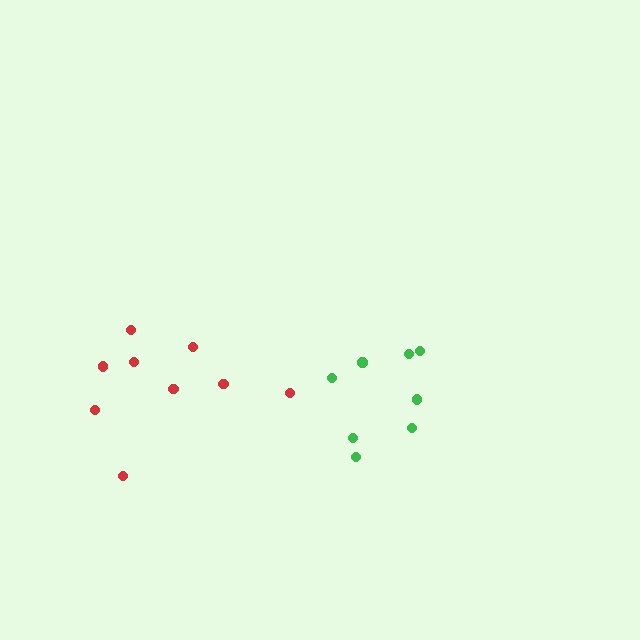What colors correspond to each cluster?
The clusters are colored: green, red.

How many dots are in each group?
Group 1: 8 dots, Group 2: 9 dots (17 total).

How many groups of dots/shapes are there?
There are 2 groups.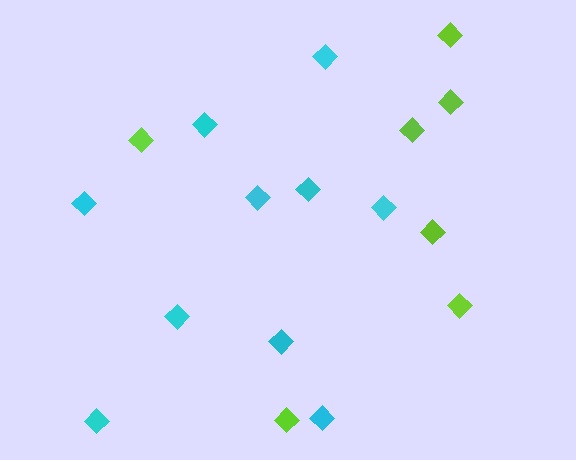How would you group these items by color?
There are 2 groups: one group of lime diamonds (7) and one group of cyan diamonds (10).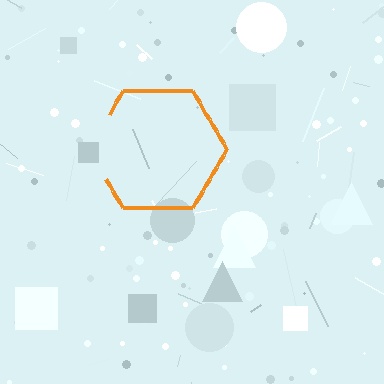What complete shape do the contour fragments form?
The contour fragments form a hexagon.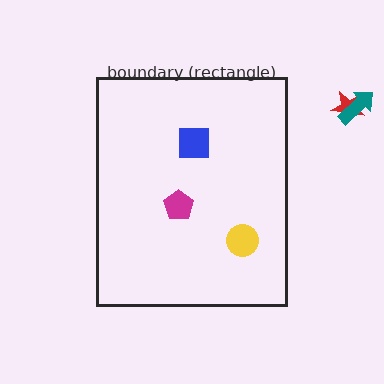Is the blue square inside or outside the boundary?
Inside.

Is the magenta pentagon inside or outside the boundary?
Inside.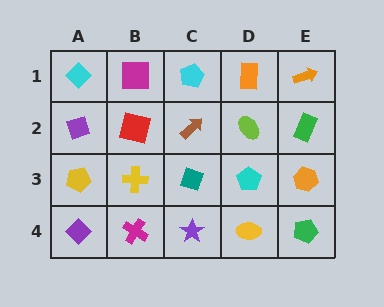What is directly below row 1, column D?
A lime ellipse.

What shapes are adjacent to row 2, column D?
An orange rectangle (row 1, column D), a cyan pentagon (row 3, column D), a brown arrow (row 2, column C), a green rectangle (row 2, column E).